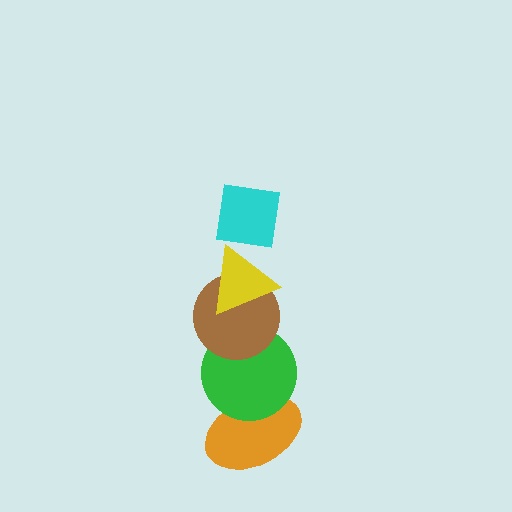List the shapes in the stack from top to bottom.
From top to bottom: the cyan square, the yellow triangle, the brown circle, the green circle, the orange ellipse.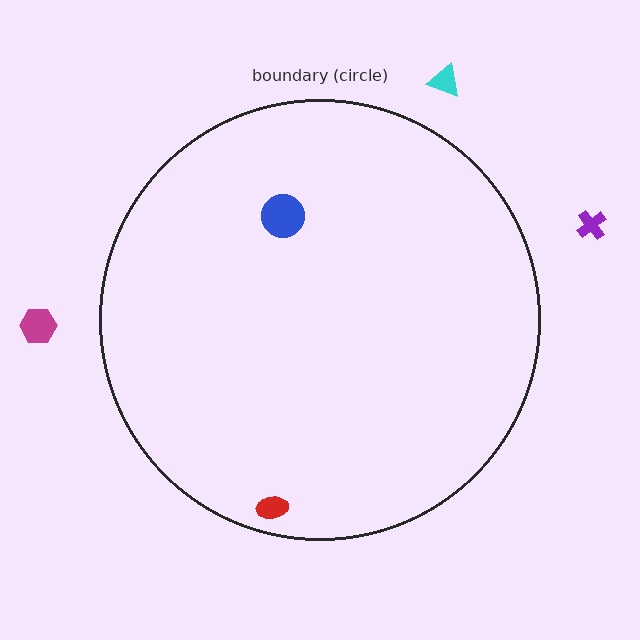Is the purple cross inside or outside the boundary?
Outside.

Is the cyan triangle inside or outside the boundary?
Outside.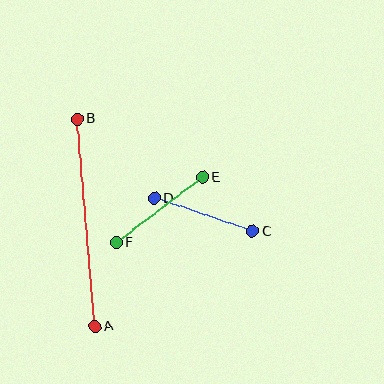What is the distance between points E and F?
The distance is approximately 108 pixels.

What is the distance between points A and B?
The distance is approximately 208 pixels.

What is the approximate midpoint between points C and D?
The midpoint is at approximately (203, 215) pixels.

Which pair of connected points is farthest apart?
Points A and B are farthest apart.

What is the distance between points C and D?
The distance is approximately 103 pixels.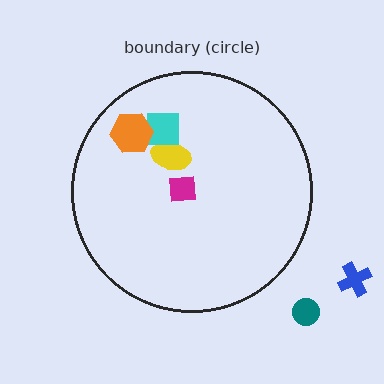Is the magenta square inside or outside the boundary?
Inside.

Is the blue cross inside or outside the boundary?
Outside.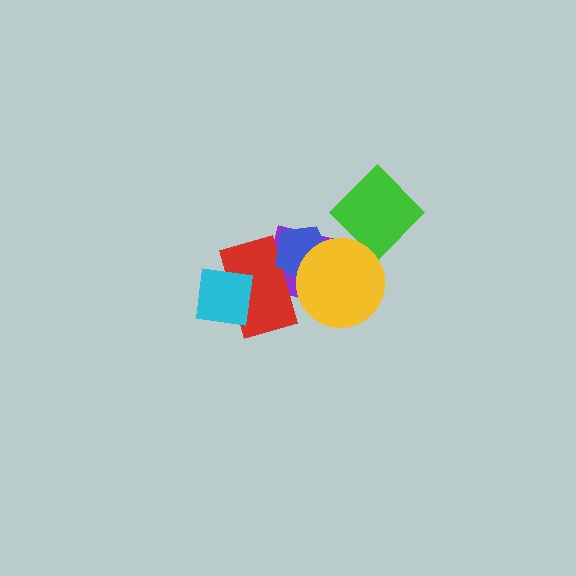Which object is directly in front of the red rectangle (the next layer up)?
The blue pentagon is directly in front of the red rectangle.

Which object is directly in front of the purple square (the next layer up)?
The red rectangle is directly in front of the purple square.